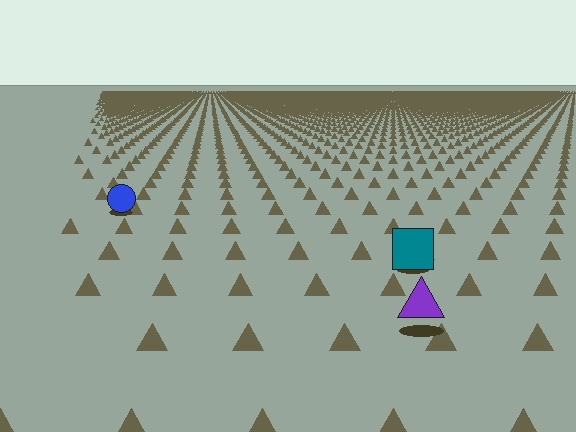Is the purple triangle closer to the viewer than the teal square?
Yes. The purple triangle is closer — you can tell from the texture gradient: the ground texture is coarser near it.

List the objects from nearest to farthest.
From nearest to farthest: the purple triangle, the teal square, the blue circle.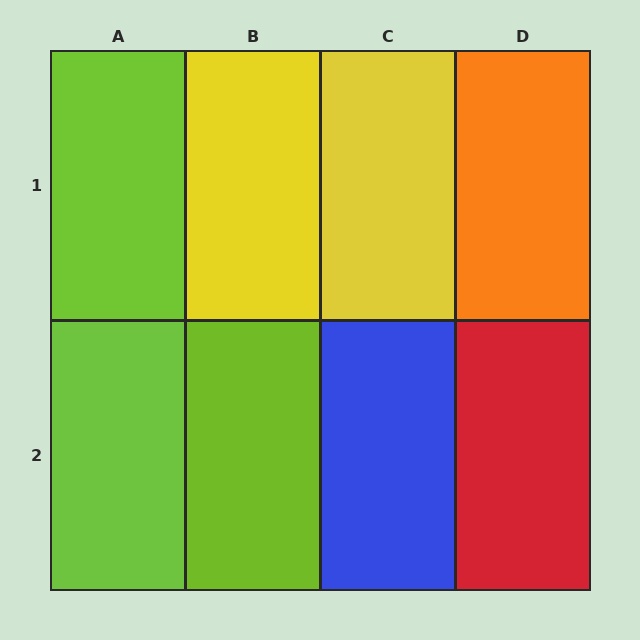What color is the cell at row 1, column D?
Orange.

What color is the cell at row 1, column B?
Yellow.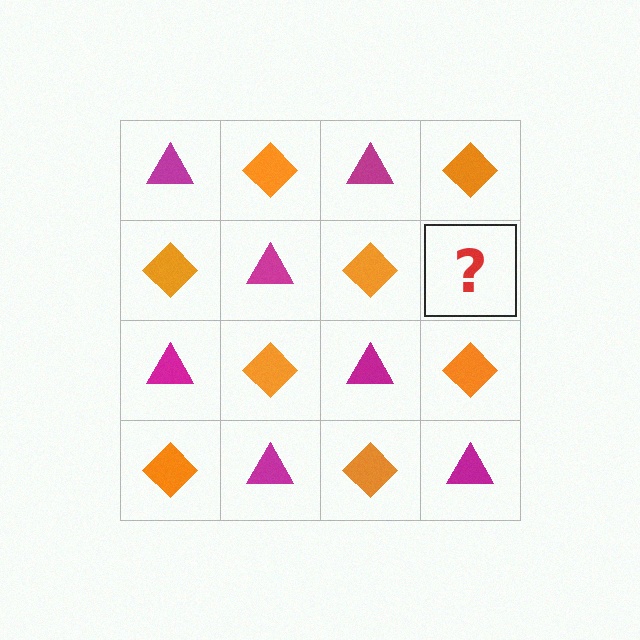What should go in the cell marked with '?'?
The missing cell should contain a magenta triangle.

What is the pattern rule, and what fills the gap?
The rule is that it alternates magenta triangle and orange diamond in a checkerboard pattern. The gap should be filled with a magenta triangle.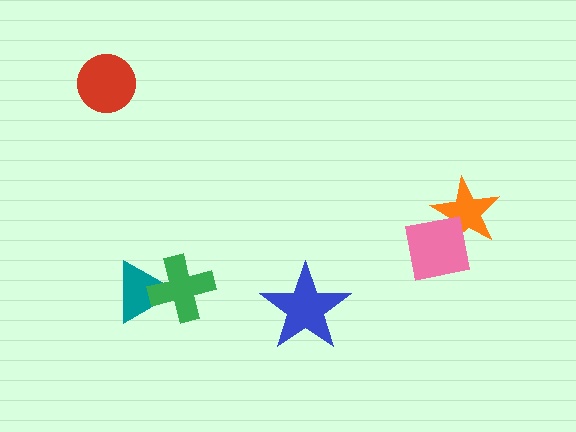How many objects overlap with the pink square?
1 object overlaps with the pink square.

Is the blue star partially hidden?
No, no other shape covers it.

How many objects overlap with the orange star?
1 object overlaps with the orange star.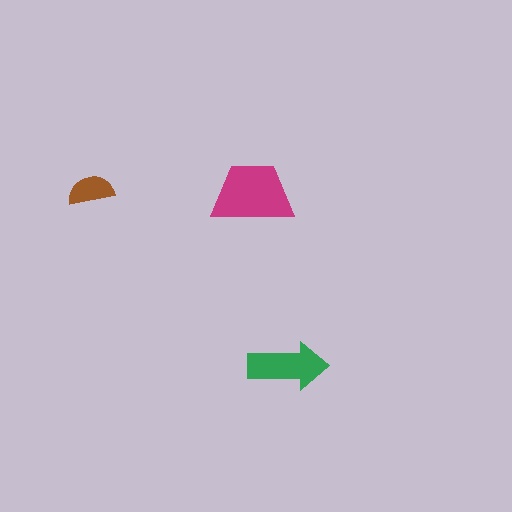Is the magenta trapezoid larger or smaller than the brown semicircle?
Larger.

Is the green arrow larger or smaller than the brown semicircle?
Larger.